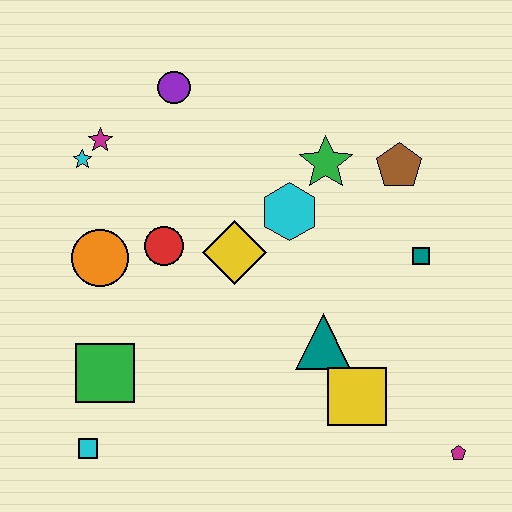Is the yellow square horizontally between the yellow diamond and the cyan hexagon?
No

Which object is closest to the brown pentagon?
The green star is closest to the brown pentagon.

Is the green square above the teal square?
No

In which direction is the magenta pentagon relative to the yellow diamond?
The magenta pentagon is to the right of the yellow diamond.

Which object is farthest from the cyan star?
The magenta pentagon is farthest from the cyan star.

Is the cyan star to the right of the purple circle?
No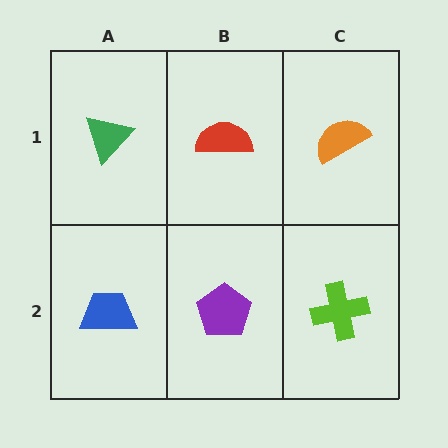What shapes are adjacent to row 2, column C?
An orange semicircle (row 1, column C), a purple pentagon (row 2, column B).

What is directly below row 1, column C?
A lime cross.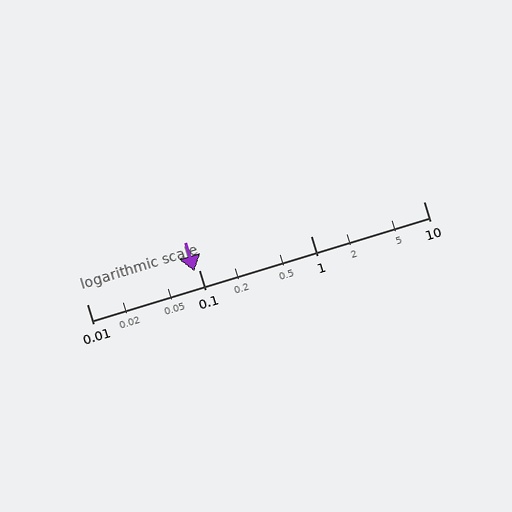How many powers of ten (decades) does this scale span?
The scale spans 3 decades, from 0.01 to 10.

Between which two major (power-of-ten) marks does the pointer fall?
The pointer is between 0.01 and 0.1.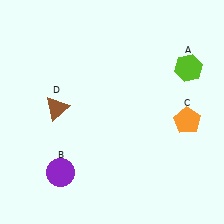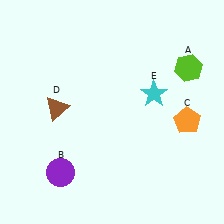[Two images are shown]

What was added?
A cyan star (E) was added in Image 2.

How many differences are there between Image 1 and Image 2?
There is 1 difference between the two images.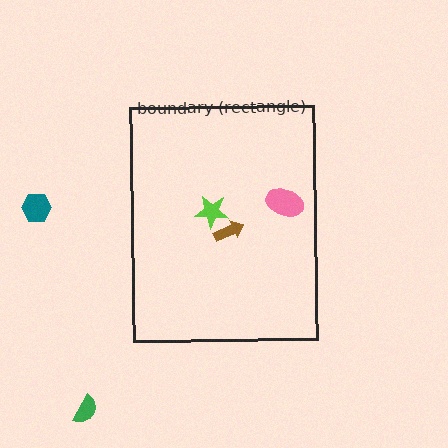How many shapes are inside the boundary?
3 inside, 2 outside.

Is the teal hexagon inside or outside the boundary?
Outside.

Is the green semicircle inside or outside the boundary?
Outside.